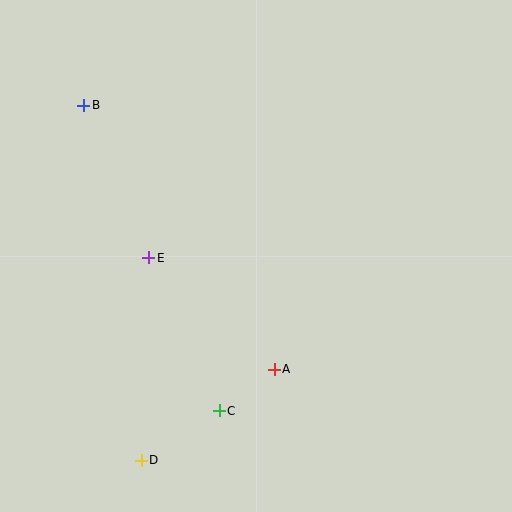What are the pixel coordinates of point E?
Point E is at (149, 258).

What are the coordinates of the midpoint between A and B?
The midpoint between A and B is at (179, 237).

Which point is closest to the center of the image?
Point E at (149, 258) is closest to the center.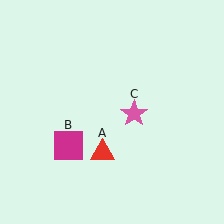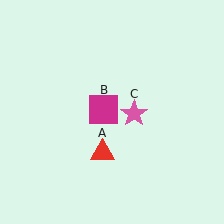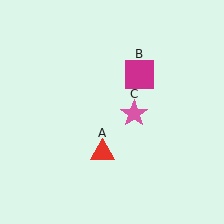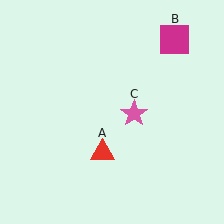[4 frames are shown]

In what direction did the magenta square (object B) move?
The magenta square (object B) moved up and to the right.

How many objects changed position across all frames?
1 object changed position: magenta square (object B).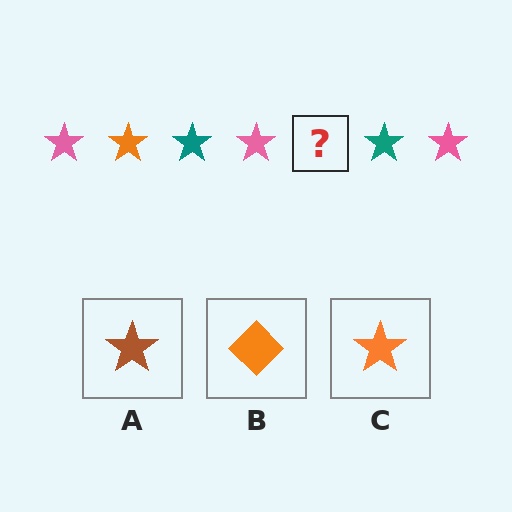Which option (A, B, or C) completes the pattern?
C.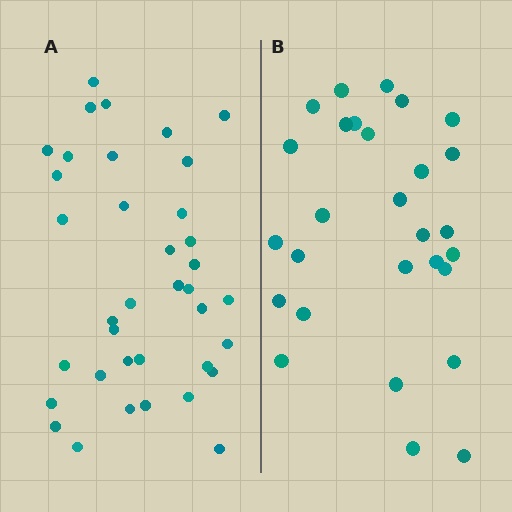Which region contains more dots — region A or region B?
Region A (the left region) has more dots.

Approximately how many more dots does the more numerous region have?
Region A has roughly 8 or so more dots than region B.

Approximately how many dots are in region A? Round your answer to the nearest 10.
About 40 dots. (The exact count is 37, which rounds to 40.)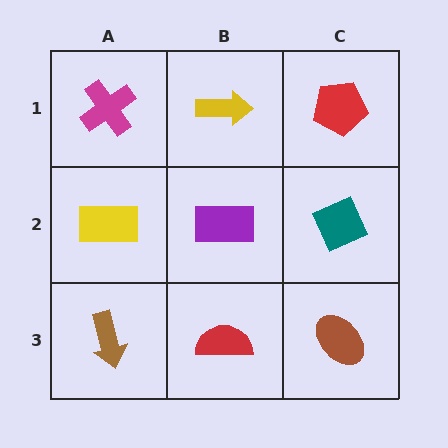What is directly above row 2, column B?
A yellow arrow.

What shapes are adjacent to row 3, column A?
A yellow rectangle (row 2, column A), a red semicircle (row 3, column B).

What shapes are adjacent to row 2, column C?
A red pentagon (row 1, column C), a brown ellipse (row 3, column C), a purple rectangle (row 2, column B).